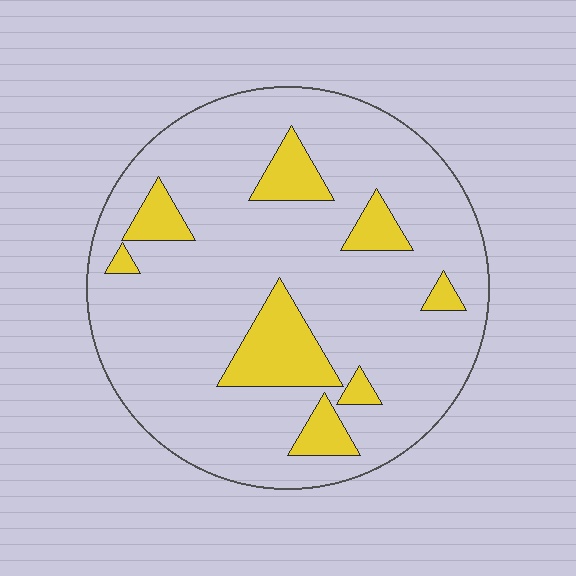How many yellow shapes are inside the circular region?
8.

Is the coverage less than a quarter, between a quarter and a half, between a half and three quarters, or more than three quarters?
Less than a quarter.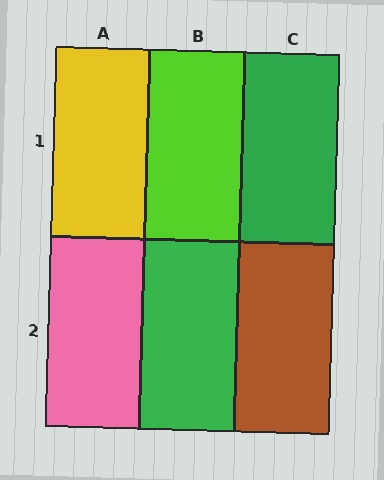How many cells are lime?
1 cell is lime.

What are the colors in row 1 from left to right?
Yellow, lime, green.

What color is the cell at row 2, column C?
Brown.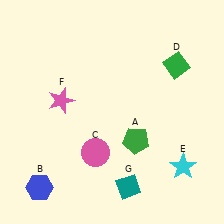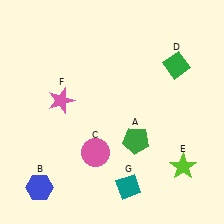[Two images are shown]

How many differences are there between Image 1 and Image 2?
There is 1 difference between the two images.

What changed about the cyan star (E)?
In Image 1, E is cyan. In Image 2, it changed to lime.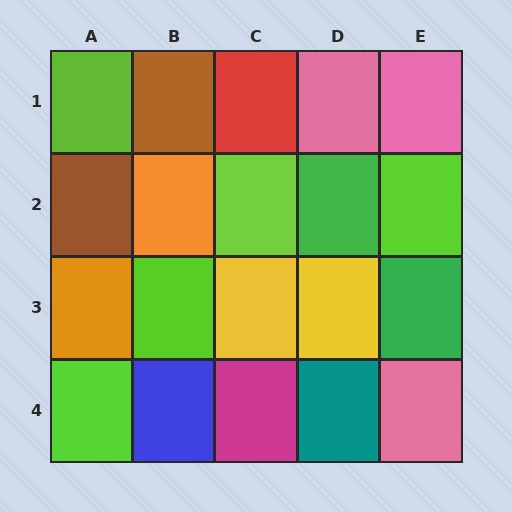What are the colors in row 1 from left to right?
Lime, brown, red, pink, pink.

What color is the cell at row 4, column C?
Magenta.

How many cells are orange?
2 cells are orange.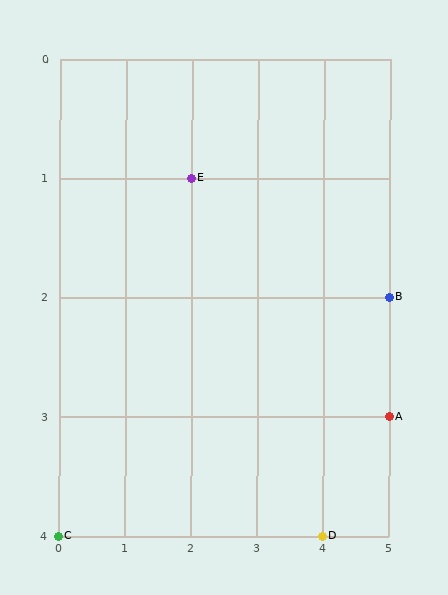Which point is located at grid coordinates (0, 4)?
Point C is at (0, 4).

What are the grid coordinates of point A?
Point A is at grid coordinates (5, 3).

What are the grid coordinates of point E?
Point E is at grid coordinates (2, 1).